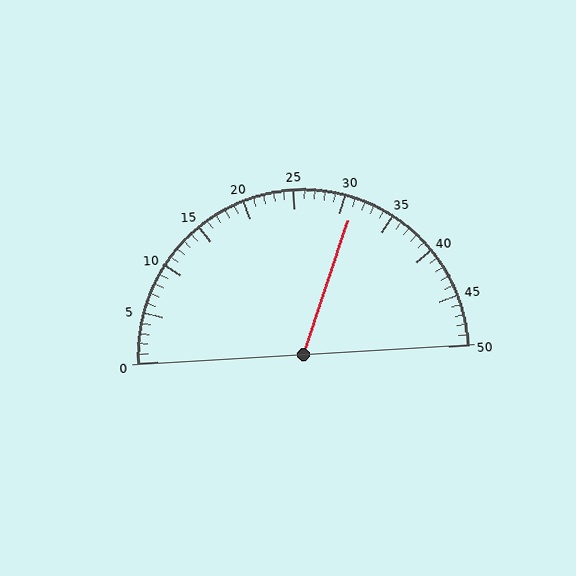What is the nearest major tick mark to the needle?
The nearest major tick mark is 30.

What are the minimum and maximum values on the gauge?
The gauge ranges from 0 to 50.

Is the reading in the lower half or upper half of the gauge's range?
The reading is in the upper half of the range (0 to 50).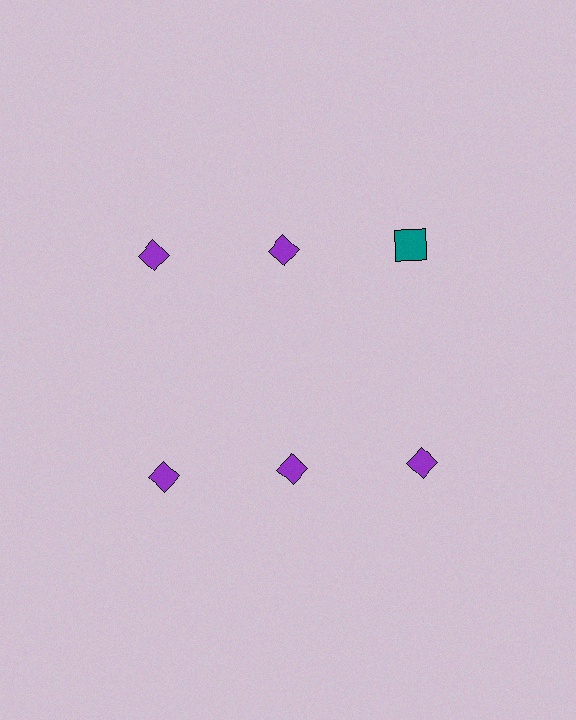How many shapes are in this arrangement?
There are 6 shapes arranged in a grid pattern.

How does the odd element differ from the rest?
It differs in both color (teal instead of purple) and shape (square instead of diamond).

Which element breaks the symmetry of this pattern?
The teal square in the top row, center column breaks the symmetry. All other shapes are purple diamonds.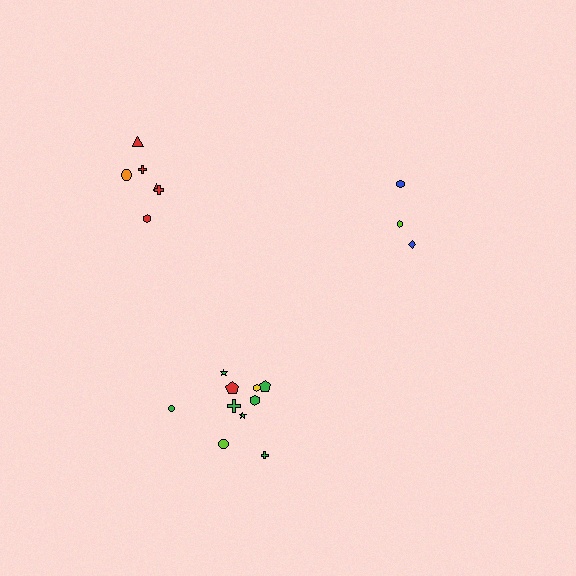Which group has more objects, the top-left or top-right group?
The top-left group.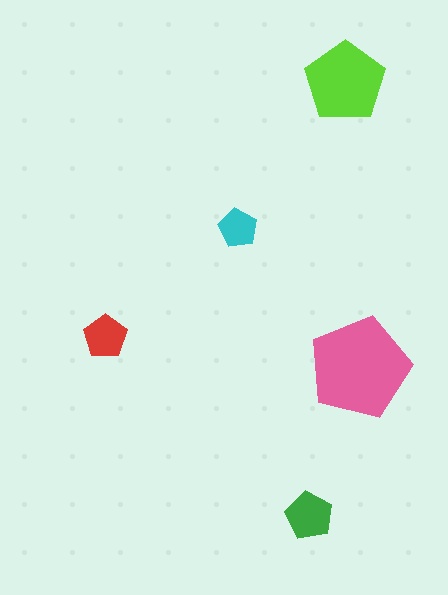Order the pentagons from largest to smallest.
the pink one, the lime one, the green one, the red one, the cyan one.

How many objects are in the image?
There are 5 objects in the image.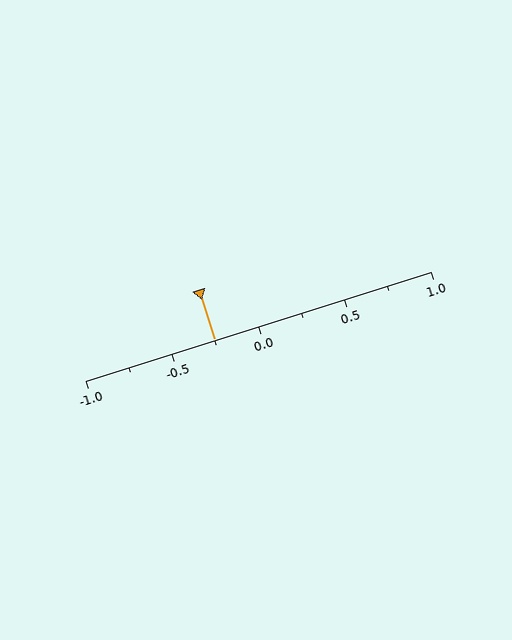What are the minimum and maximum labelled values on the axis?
The axis runs from -1.0 to 1.0.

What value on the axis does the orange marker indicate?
The marker indicates approximately -0.25.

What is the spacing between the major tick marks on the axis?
The major ticks are spaced 0.5 apart.